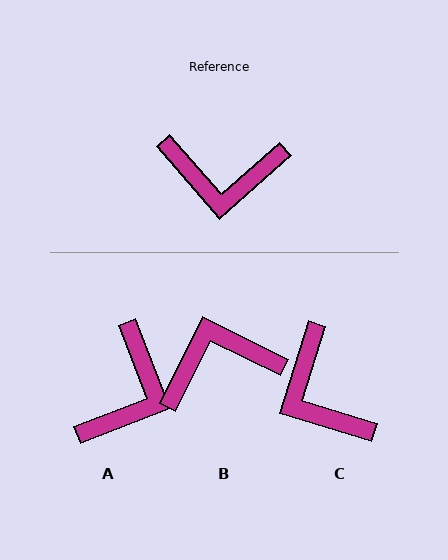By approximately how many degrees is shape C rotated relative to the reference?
Approximately 58 degrees clockwise.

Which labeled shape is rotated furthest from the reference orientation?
B, about 157 degrees away.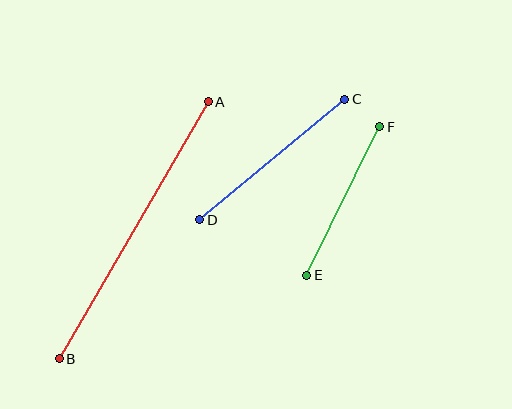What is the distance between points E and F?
The distance is approximately 166 pixels.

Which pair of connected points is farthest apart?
Points A and B are farthest apart.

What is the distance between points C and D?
The distance is approximately 189 pixels.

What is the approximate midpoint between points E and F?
The midpoint is at approximately (343, 201) pixels.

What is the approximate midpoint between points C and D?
The midpoint is at approximately (272, 160) pixels.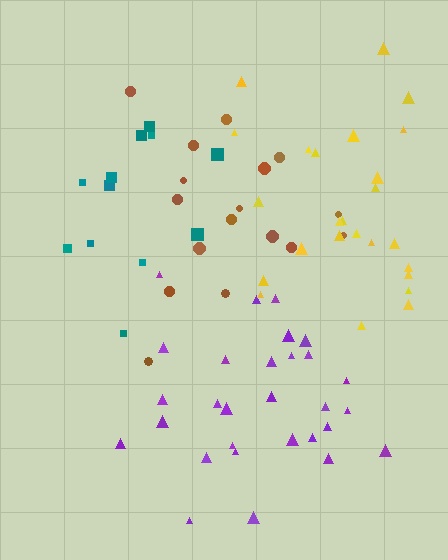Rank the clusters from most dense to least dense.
purple, yellow, teal, brown.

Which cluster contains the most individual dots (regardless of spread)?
Purple (29).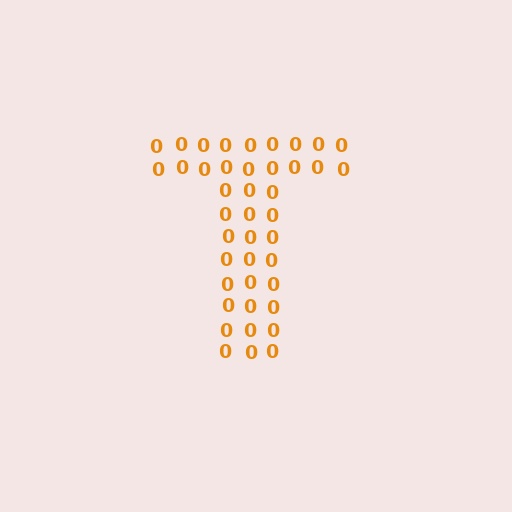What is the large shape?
The large shape is the letter T.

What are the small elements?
The small elements are digit 0's.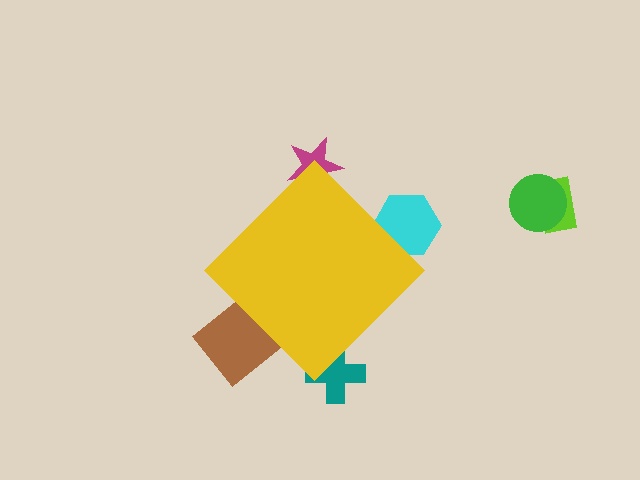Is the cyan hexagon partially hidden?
Yes, the cyan hexagon is partially hidden behind the yellow diamond.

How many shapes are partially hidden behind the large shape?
4 shapes are partially hidden.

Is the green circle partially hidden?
No, the green circle is fully visible.